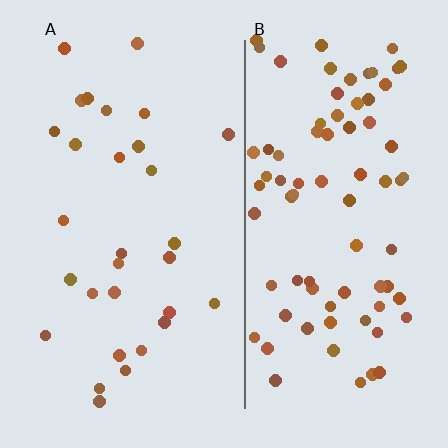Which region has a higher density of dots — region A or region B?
B (the right).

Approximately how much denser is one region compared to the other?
Approximately 2.7× — region B over region A.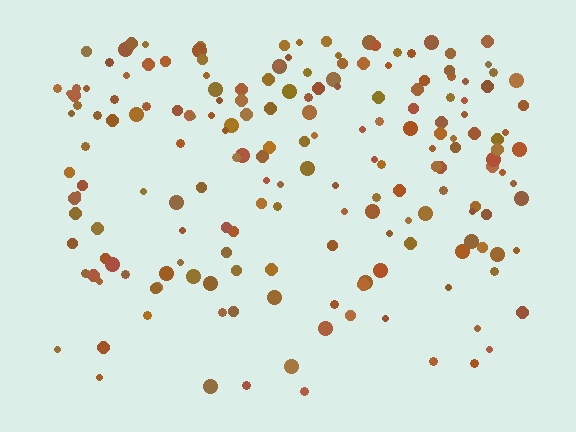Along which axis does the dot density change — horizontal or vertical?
Vertical.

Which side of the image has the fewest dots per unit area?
The bottom.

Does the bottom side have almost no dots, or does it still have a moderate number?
Still a moderate number, just noticeably fewer than the top.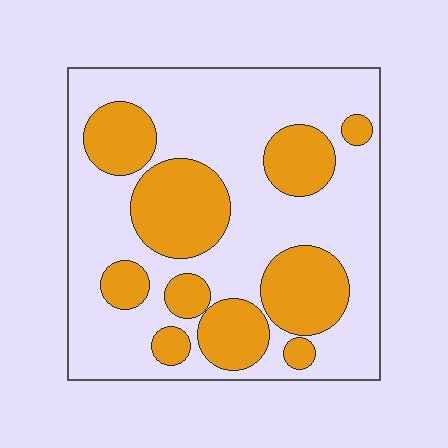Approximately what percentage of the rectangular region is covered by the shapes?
Approximately 35%.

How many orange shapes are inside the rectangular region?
10.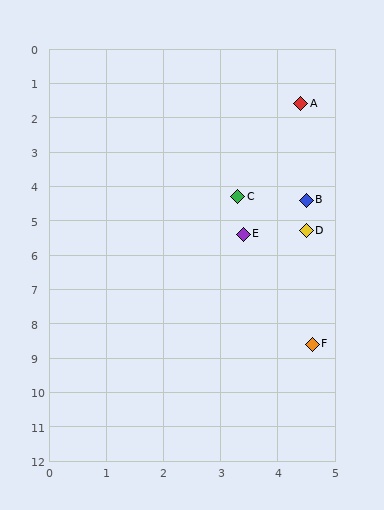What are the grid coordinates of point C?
Point C is at approximately (3.3, 4.3).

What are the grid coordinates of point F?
Point F is at approximately (4.6, 8.6).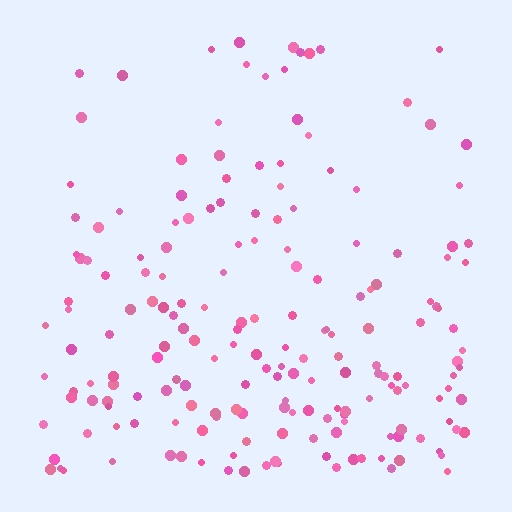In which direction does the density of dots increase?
From top to bottom, with the bottom side densest.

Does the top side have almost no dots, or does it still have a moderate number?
Still a moderate number, just noticeably fewer than the bottom.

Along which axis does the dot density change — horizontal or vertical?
Vertical.